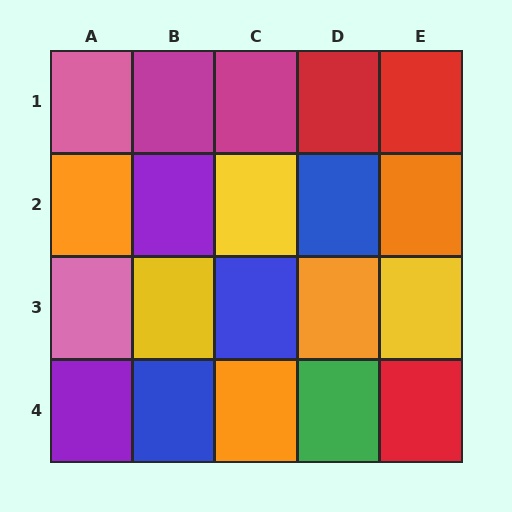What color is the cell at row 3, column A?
Pink.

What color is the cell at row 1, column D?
Red.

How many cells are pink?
2 cells are pink.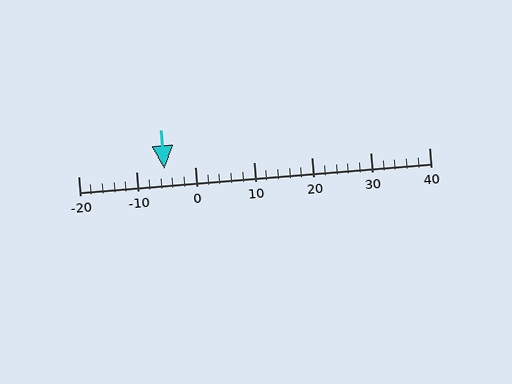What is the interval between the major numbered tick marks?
The major tick marks are spaced 10 units apart.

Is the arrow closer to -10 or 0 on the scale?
The arrow is closer to -10.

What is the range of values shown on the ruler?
The ruler shows values from -20 to 40.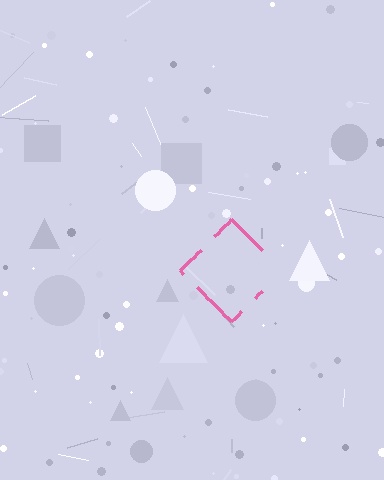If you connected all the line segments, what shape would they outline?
They would outline a diamond.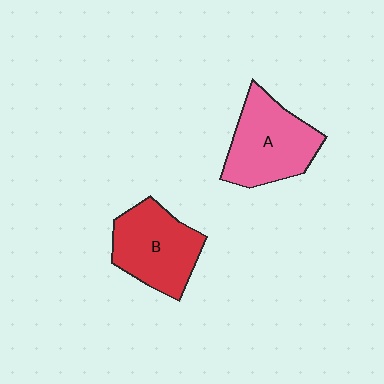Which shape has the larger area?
Shape A (pink).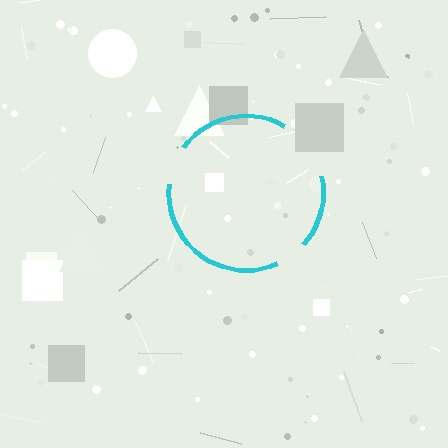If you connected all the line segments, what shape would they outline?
They would outline a circle.